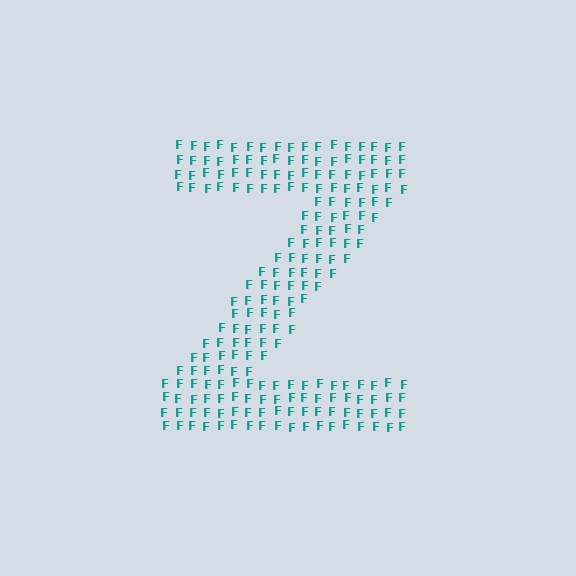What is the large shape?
The large shape is the letter Z.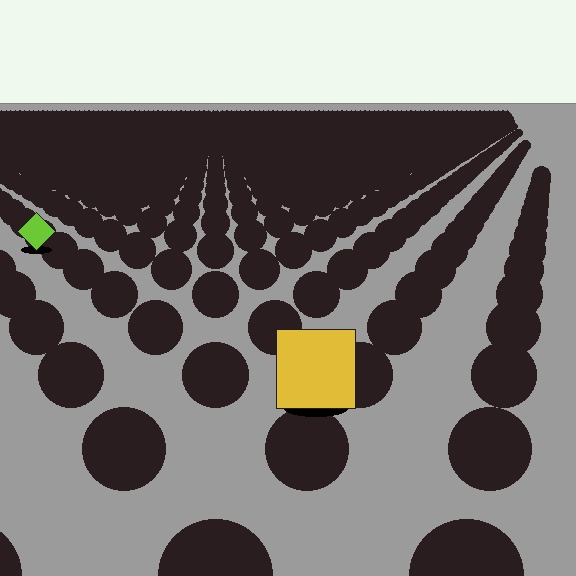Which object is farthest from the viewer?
The lime diamond is farthest from the viewer. It appears smaller and the ground texture around it is denser.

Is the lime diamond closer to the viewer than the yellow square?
No. The yellow square is closer — you can tell from the texture gradient: the ground texture is coarser near it.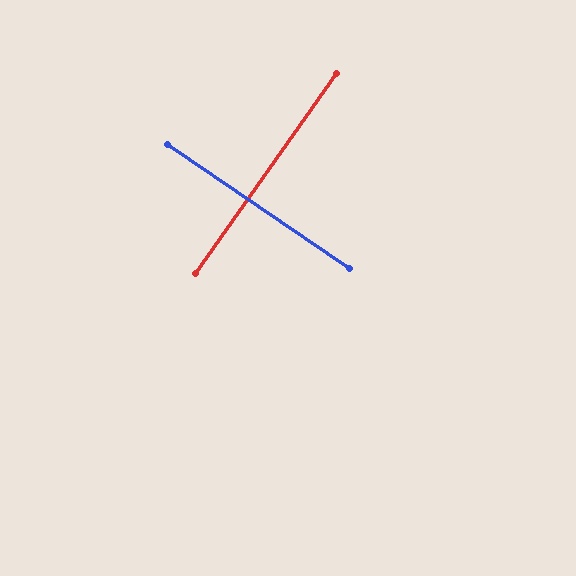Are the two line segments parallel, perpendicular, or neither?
Perpendicular — they meet at approximately 89°.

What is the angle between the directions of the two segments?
Approximately 89 degrees.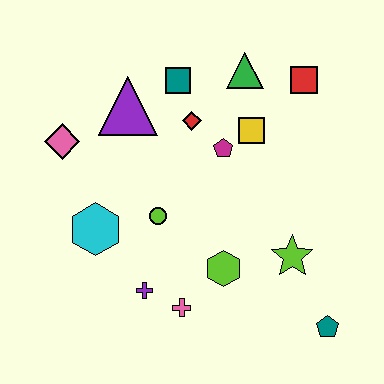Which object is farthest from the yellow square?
The teal pentagon is farthest from the yellow square.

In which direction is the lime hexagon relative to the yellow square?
The lime hexagon is below the yellow square.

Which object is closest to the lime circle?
The cyan hexagon is closest to the lime circle.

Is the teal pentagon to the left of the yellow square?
No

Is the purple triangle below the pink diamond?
No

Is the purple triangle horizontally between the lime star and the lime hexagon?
No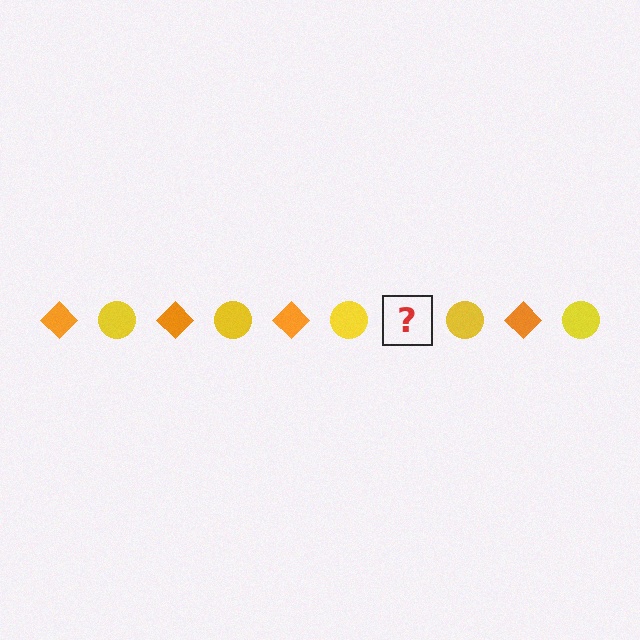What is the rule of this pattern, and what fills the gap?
The rule is that the pattern alternates between orange diamond and yellow circle. The gap should be filled with an orange diamond.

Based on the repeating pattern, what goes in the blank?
The blank should be an orange diamond.